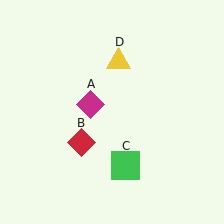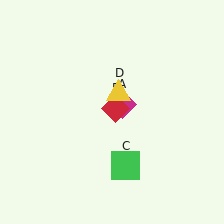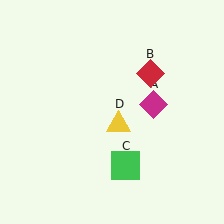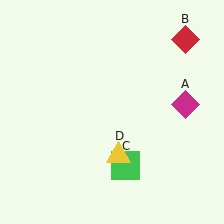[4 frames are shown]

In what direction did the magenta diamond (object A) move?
The magenta diamond (object A) moved right.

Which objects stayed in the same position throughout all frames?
Green square (object C) remained stationary.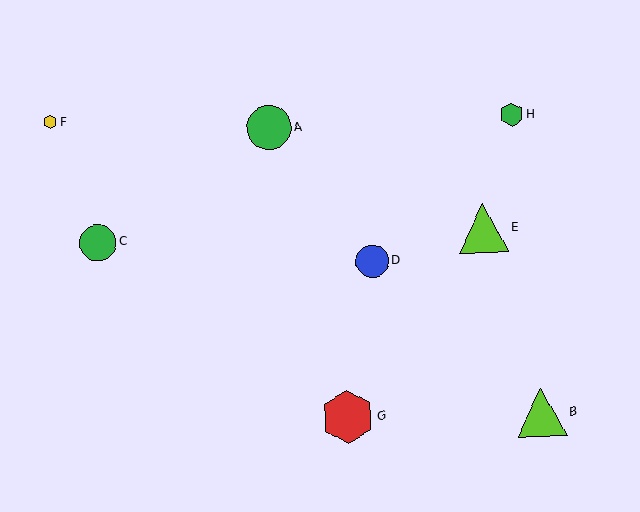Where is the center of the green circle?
The center of the green circle is at (98, 243).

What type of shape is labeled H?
Shape H is a green hexagon.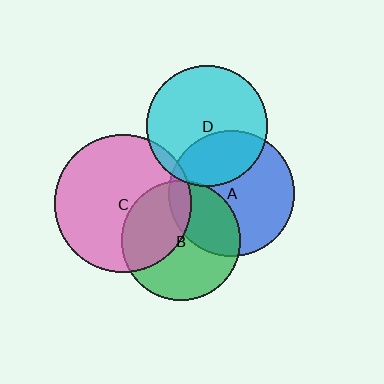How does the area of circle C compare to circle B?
Approximately 1.3 times.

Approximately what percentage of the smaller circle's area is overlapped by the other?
Approximately 35%.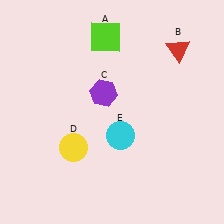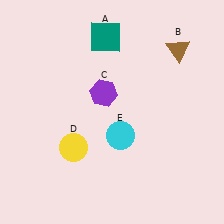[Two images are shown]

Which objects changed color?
A changed from lime to teal. B changed from red to brown.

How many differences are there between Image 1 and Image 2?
There are 2 differences between the two images.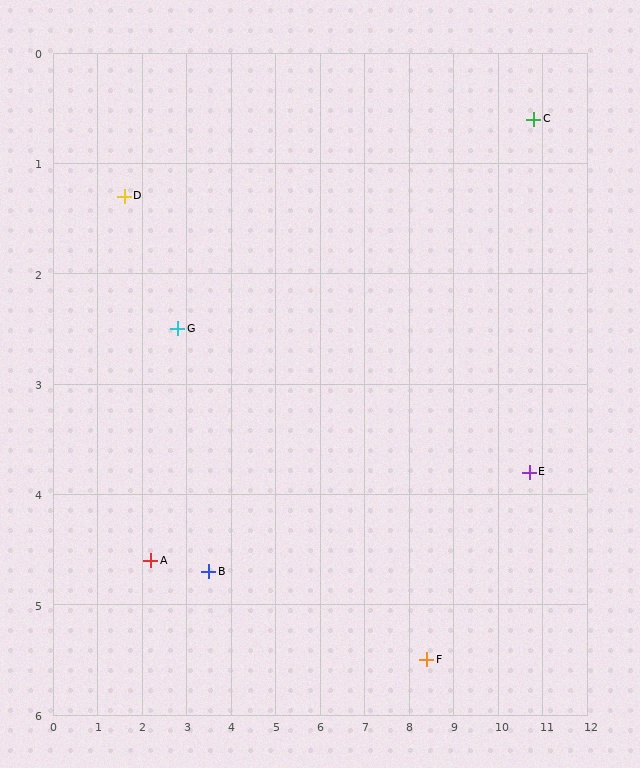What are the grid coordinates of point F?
Point F is at approximately (8.4, 5.5).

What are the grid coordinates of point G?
Point G is at approximately (2.8, 2.5).